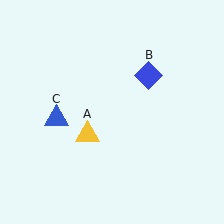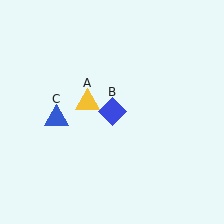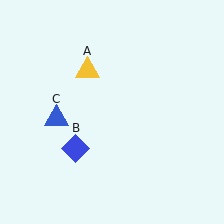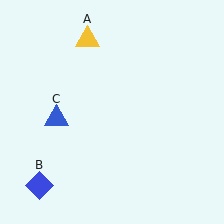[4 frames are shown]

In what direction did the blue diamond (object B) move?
The blue diamond (object B) moved down and to the left.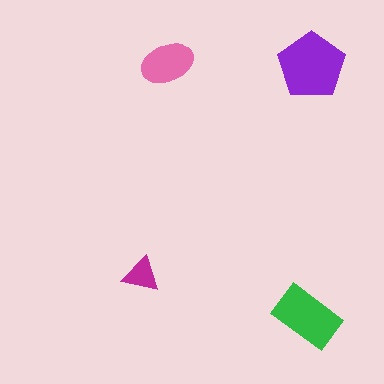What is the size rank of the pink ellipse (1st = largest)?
3rd.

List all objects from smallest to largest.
The magenta triangle, the pink ellipse, the green rectangle, the purple pentagon.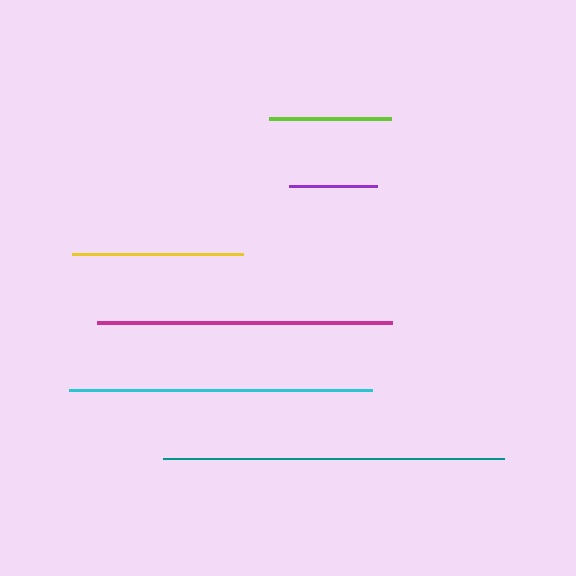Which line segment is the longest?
The teal line is the longest at approximately 341 pixels.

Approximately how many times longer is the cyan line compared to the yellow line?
The cyan line is approximately 1.8 times the length of the yellow line.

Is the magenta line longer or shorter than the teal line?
The teal line is longer than the magenta line.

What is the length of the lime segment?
The lime segment is approximately 122 pixels long.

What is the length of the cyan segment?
The cyan segment is approximately 303 pixels long.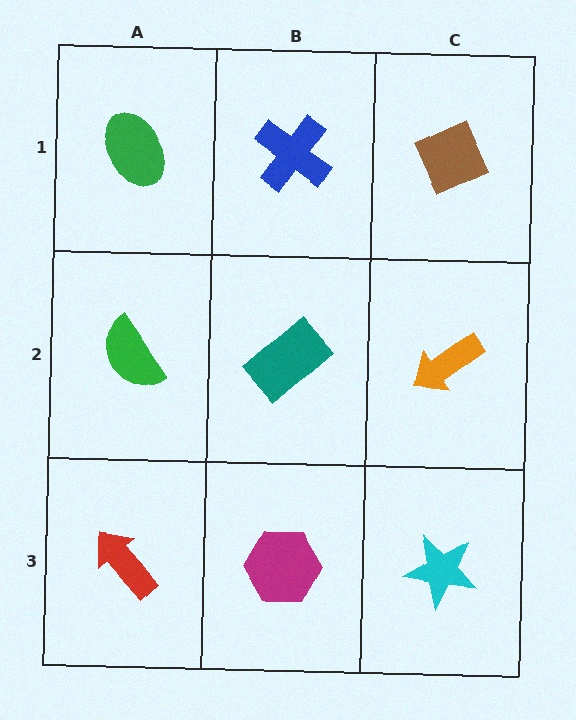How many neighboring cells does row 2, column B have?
4.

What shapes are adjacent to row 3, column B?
A teal rectangle (row 2, column B), a red arrow (row 3, column A), a cyan star (row 3, column C).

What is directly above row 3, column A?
A green semicircle.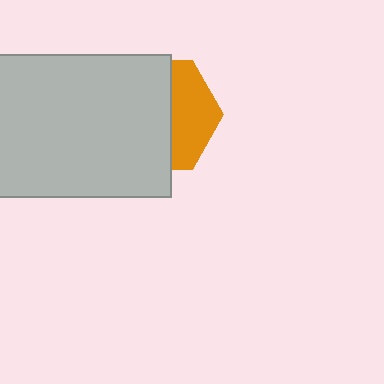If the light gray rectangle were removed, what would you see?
You would see the complete orange hexagon.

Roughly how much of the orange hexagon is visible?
A small part of it is visible (roughly 39%).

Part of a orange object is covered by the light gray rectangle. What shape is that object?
It is a hexagon.